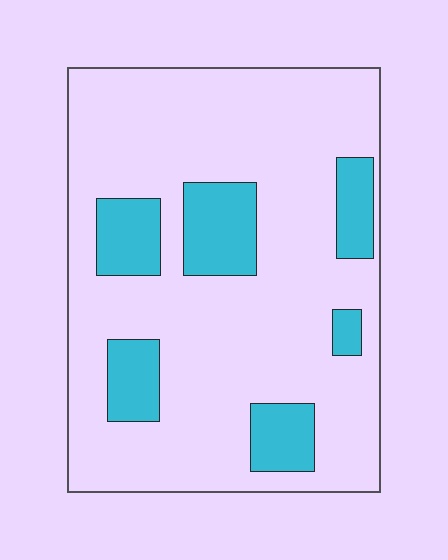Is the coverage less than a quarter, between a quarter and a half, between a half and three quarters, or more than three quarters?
Less than a quarter.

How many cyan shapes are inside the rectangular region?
6.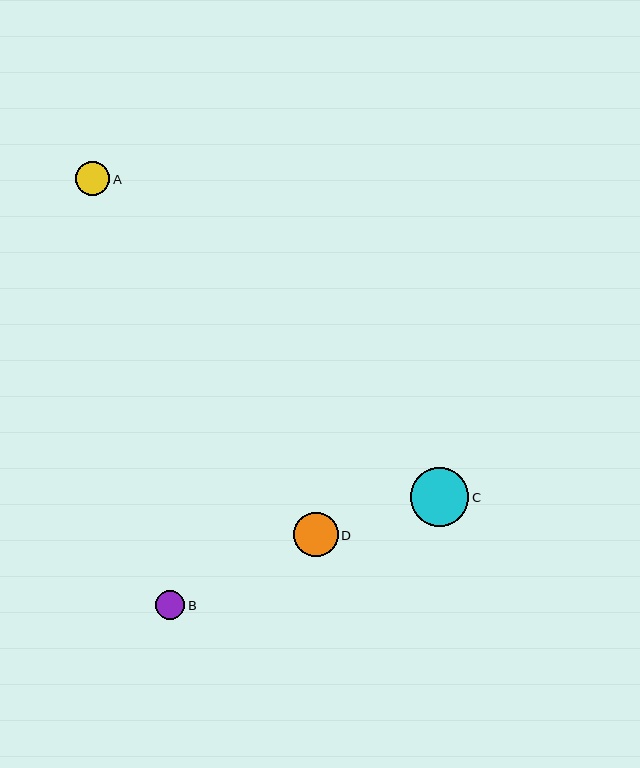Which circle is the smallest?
Circle B is the smallest with a size of approximately 29 pixels.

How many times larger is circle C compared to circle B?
Circle C is approximately 2.0 times the size of circle B.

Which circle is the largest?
Circle C is the largest with a size of approximately 59 pixels.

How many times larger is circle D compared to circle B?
Circle D is approximately 1.5 times the size of circle B.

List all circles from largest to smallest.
From largest to smallest: C, D, A, B.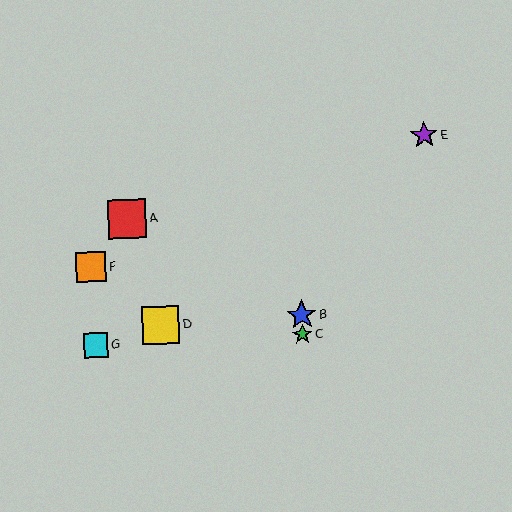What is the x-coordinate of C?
Object C is at x≈302.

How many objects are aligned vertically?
2 objects (B, C) are aligned vertically.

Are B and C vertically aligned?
Yes, both are at x≈302.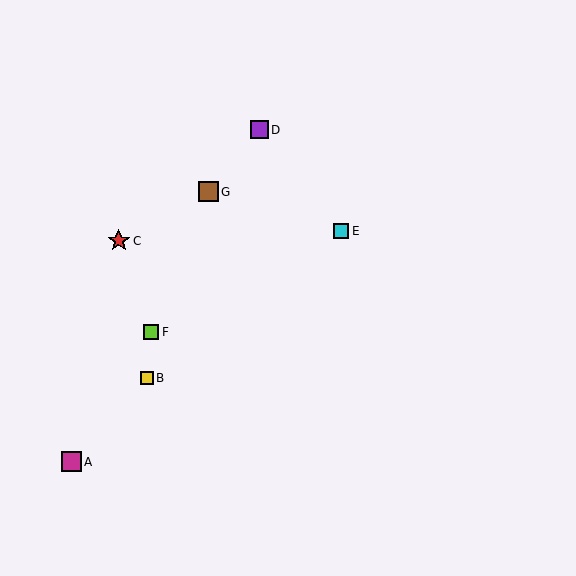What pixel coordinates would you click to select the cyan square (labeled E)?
Click at (341, 231) to select the cyan square E.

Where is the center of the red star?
The center of the red star is at (119, 241).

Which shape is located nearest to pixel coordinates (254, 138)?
The purple square (labeled D) at (259, 130) is nearest to that location.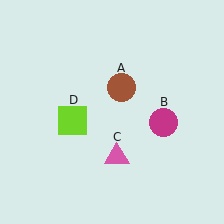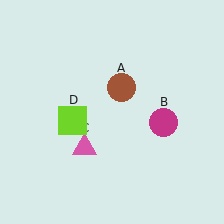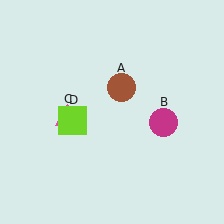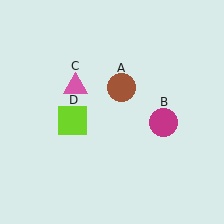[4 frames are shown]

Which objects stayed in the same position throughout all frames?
Brown circle (object A) and magenta circle (object B) and lime square (object D) remained stationary.